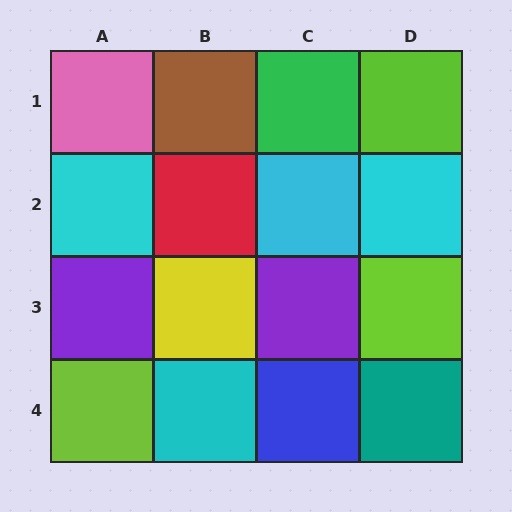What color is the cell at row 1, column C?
Green.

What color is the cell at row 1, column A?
Pink.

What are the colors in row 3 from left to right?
Purple, yellow, purple, lime.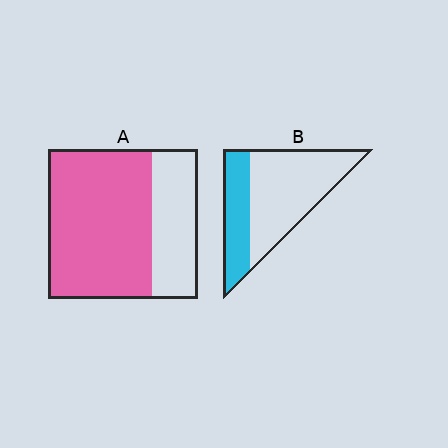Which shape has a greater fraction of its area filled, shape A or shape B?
Shape A.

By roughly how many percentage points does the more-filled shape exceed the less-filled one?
By roughly 35 percentage points (A over B).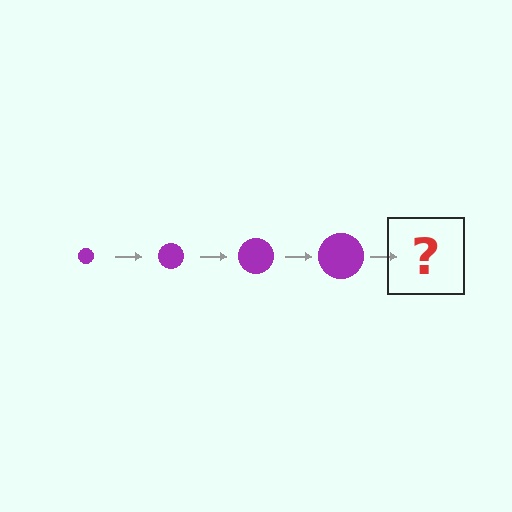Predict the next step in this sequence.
The next step is a purple circle, larger than the previous one.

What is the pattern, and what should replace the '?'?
The pattern is that the circle gets progressively larger each step. The '?' should be a purple circle, larger than the previous one.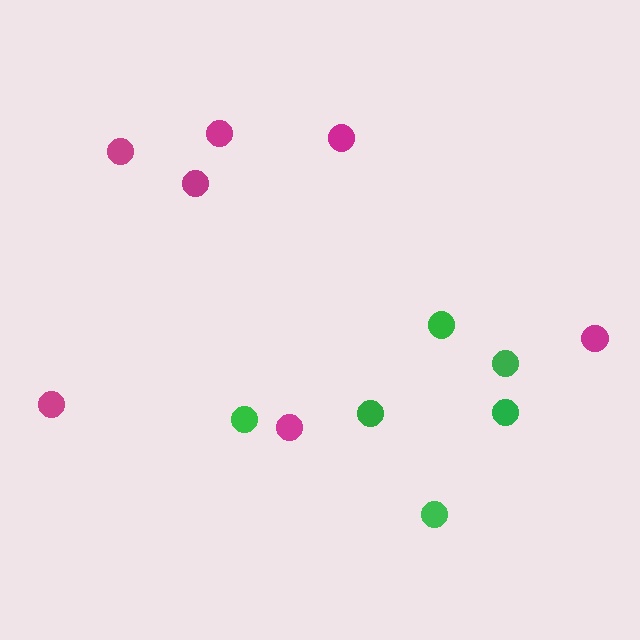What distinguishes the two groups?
There are 2 groups: one group of magenta circles (7) and one group of green circles (6).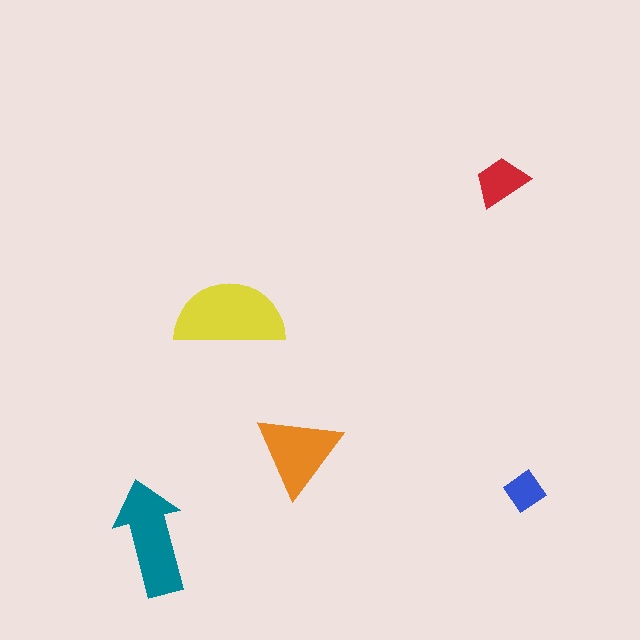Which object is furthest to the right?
The blue diamond is rightmost.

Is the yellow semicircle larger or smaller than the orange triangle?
Larger.